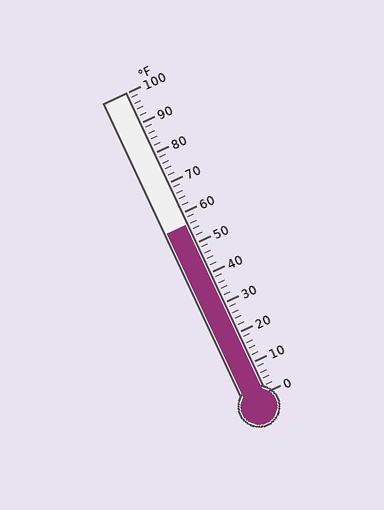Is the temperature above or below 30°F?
The temperature is above 30°F.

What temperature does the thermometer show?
The thermometer shows approximately 56°F.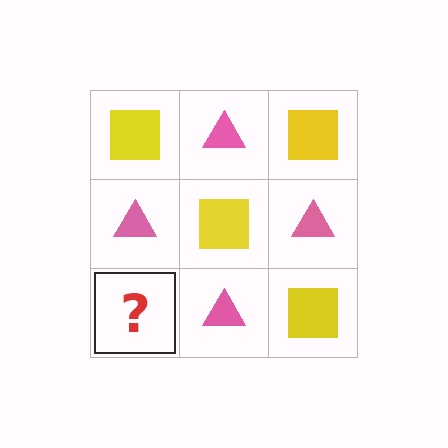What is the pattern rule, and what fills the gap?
The rule is that it alternates yellow square and pink triangle in a checkerboard pattern. The gap should be filled with a yellow square.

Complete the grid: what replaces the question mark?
The question mark should be replaced with a yellow square.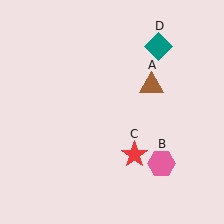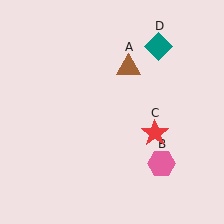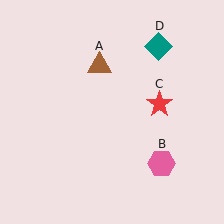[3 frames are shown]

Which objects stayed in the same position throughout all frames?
Pink hexagon (object B) and teal diamond (object D) remained stationary.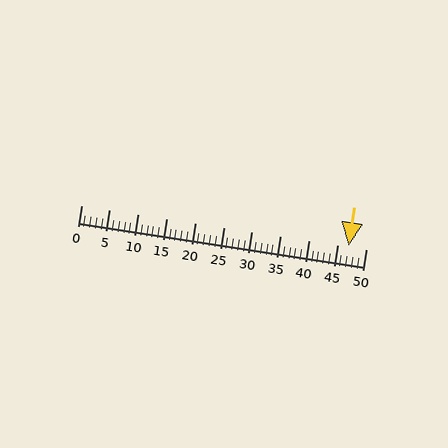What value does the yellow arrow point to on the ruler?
The yellow arrow points to approximately 47.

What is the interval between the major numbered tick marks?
The major tick marks are spaced 5 units apart.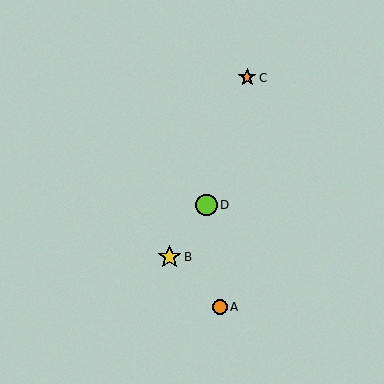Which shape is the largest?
The yellow star (labeled B) is the largest.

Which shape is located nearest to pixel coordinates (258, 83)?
The orange star (labeled C) at (247, 78) is nearest to that location.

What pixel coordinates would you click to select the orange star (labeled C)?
Click at (247, 78) to select the orange star C.